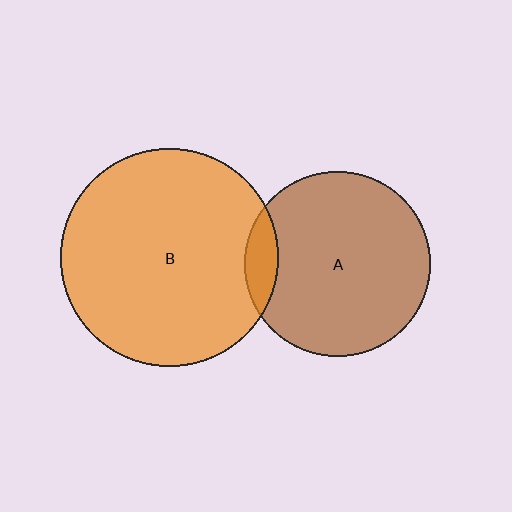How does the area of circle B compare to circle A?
Approximately 1.4 times.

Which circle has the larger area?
Circle B (orange).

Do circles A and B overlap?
Yes.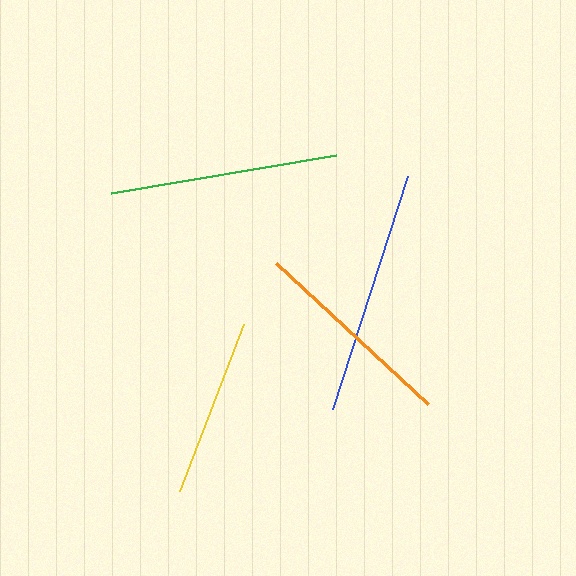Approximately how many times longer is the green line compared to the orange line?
The green line is approximately 1.1 times the length of the orange line.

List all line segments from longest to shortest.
From longest to shortest: blue, green, orange, yellow.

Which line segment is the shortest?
The yellow line is the shortest at approximately 178 pixels.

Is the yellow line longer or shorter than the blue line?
The blue line is longer than the yellow line.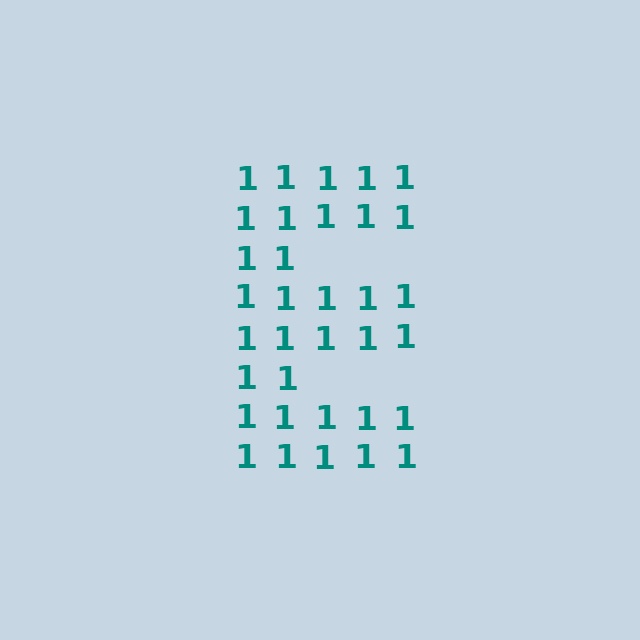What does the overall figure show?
The overall figure shows the letter E.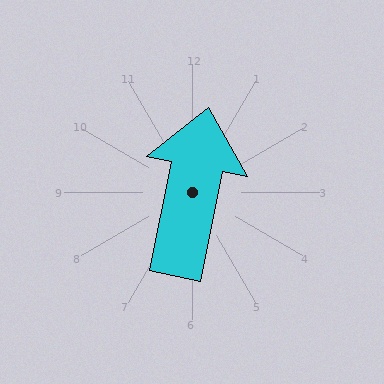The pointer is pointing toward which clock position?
Roughly 12 o'clock.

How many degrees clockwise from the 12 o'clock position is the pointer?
Approximately 11 degrees.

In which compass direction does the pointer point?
North.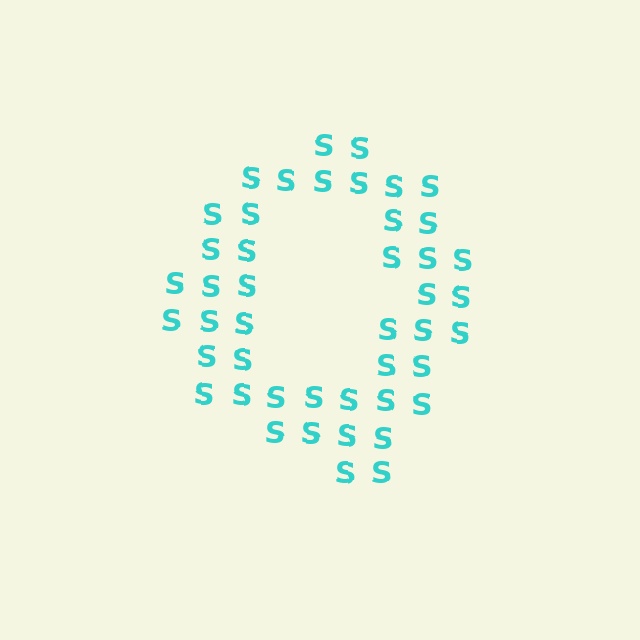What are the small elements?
The small elements are letter S's.